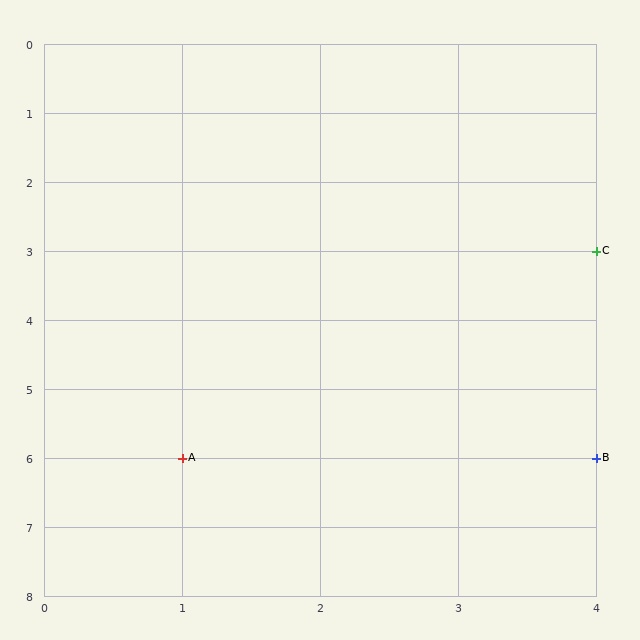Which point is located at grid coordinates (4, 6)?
Point B is at (4, 6).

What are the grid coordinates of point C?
Point C is at grid coordinates (4, 3).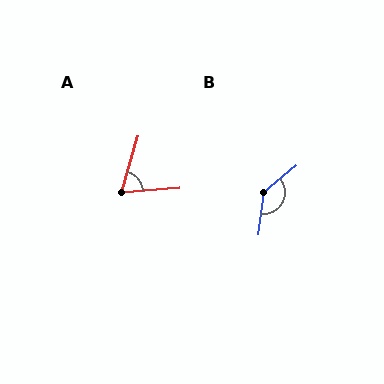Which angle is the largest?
B, at approximately 136 degrees.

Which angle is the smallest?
A, at approximately 69 degrees.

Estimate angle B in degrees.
Approximately 136 degrees.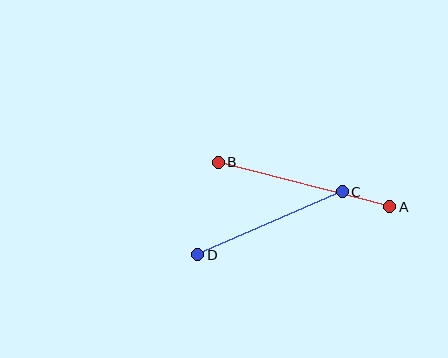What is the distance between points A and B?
The distance is approximately 177 pixels.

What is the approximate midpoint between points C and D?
The midpoint is at approximately (270, 223) pixels.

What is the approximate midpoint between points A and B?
The midpoint is at approximately (304, 185) pixels.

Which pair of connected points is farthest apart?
Points A and B are farthest apart.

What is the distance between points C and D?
The distance is approximately 158 pixels.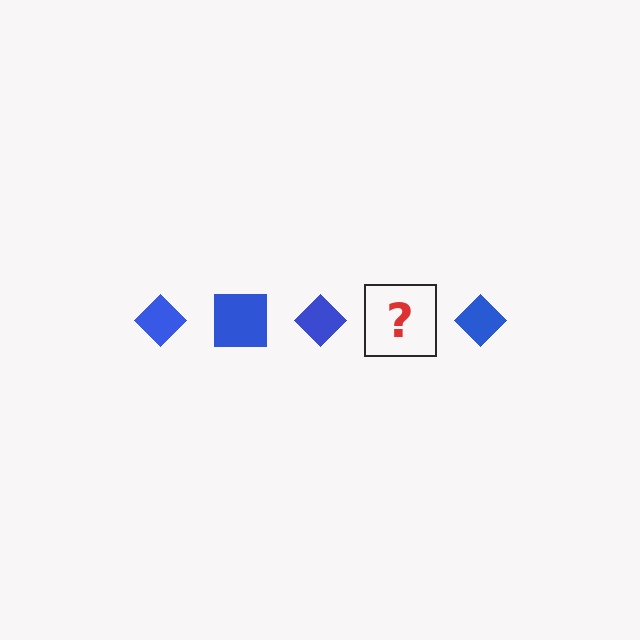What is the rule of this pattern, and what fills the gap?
The rule is that the pattern cycles through diamond, square shapes in blue. The gap should be filled with a blue square.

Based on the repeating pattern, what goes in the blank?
The blank should be a blue square.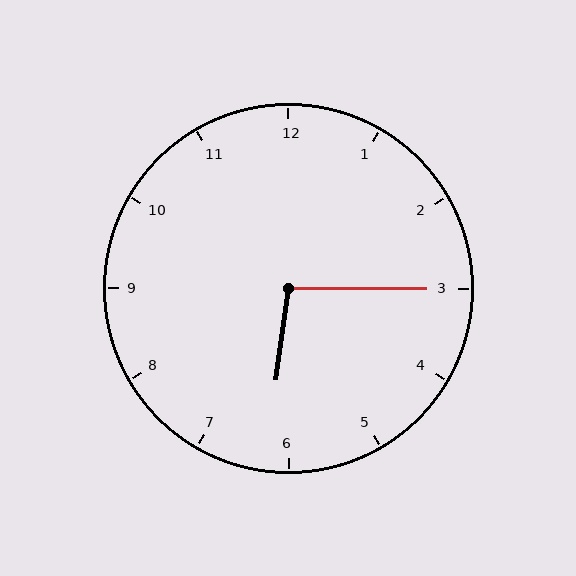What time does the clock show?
6:15.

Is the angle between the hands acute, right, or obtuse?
It is obtuse.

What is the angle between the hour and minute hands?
Approximately 98 degrees.